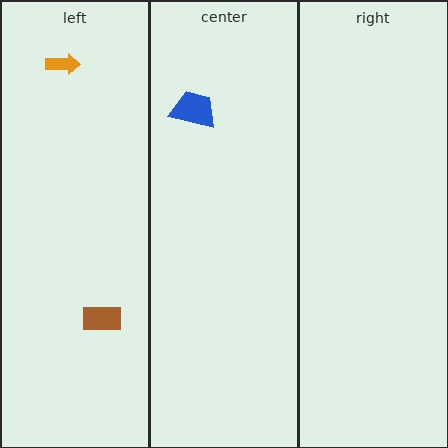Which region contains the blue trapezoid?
The center region.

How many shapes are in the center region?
1.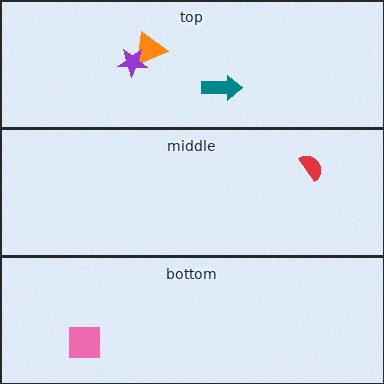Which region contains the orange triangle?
The top region.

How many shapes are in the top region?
3.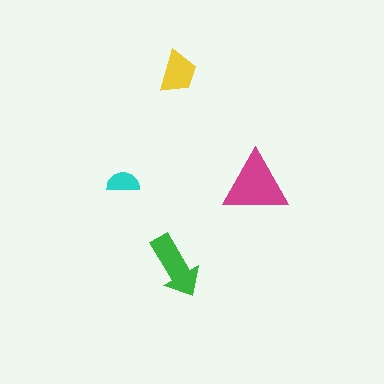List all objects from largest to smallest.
The magenta triangle, the green arrow, the yellow trapezoid, the cyan semicircle.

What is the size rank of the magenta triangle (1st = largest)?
1st.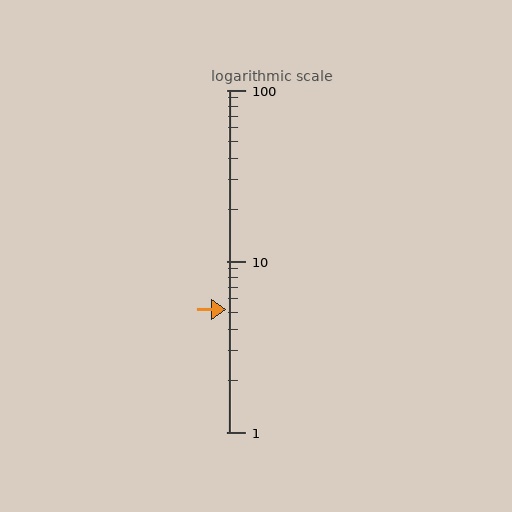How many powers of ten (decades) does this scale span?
The scale spans 2 decades, from 1 to 100.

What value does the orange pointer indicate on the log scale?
The pointer indicates approximately 5.2.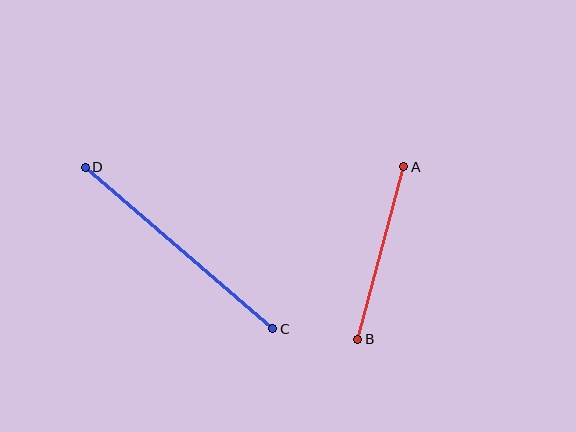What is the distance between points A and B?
The distance is approximately 179 pixels.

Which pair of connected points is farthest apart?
Points C and D are farthest apart.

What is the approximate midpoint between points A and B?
The midpoint is at approximately (381, 253) pixels.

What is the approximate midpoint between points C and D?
The midpoint is at approximately (179, 248) pixels.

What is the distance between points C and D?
The distance is approximately 248 pixels.